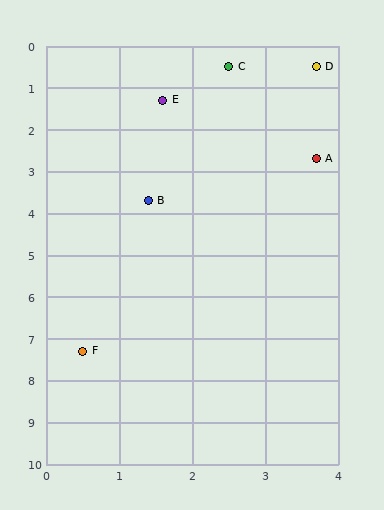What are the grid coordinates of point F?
Point F is at approximately (0.5, 7.3).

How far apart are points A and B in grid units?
Points A and B are about 2.5 grid units apart.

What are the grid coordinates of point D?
Point D is at approximately (3.7, 0.5).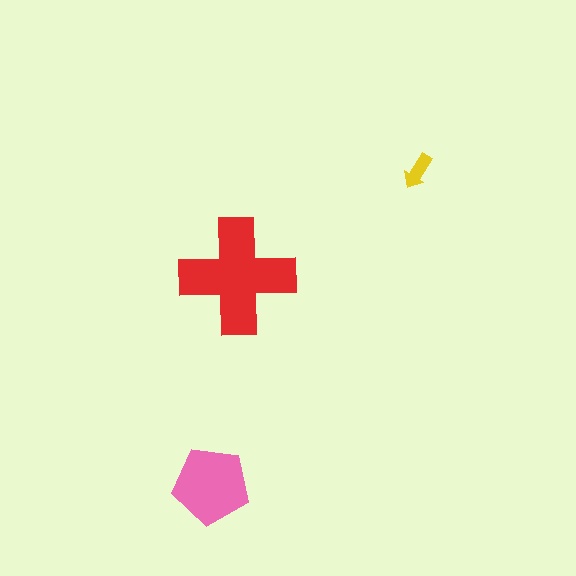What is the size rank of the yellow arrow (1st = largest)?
3rd.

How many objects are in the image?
There are 3 objects in the image.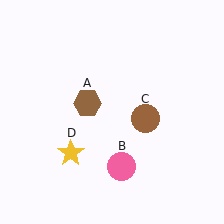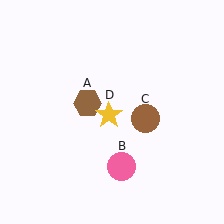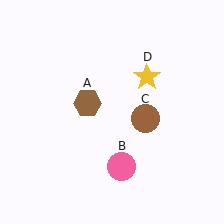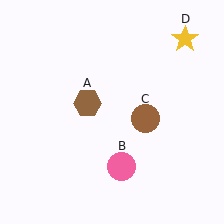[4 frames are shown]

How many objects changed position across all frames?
1 object changed position: yellow star (object D).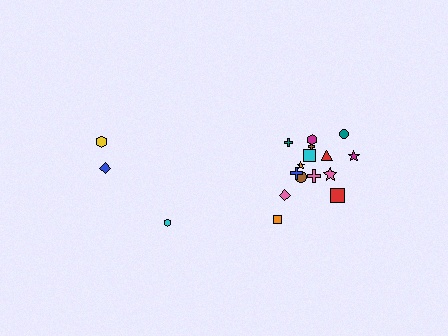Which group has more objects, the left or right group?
The right group.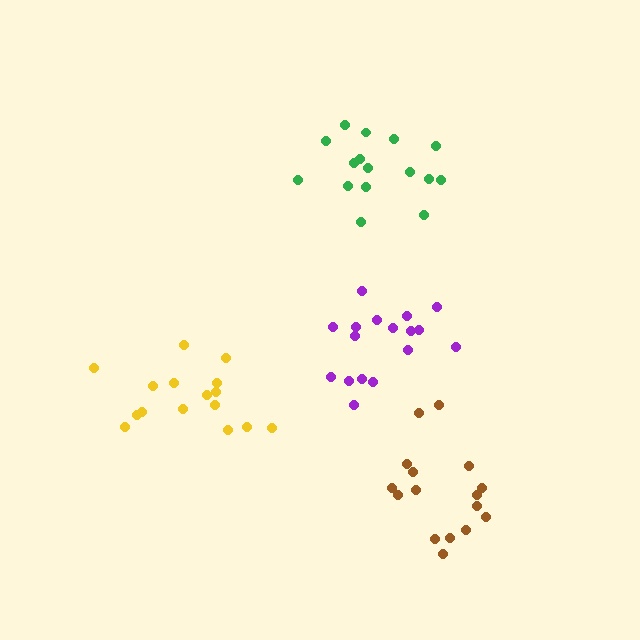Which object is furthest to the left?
The yellow cluster is leftmost.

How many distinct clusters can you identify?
There are 4 distinct clusters.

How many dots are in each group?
Group 1: 16 dots, Group 2: 16 dots, Group 3: 17 dots, Group 4: 16 dots (65 total).